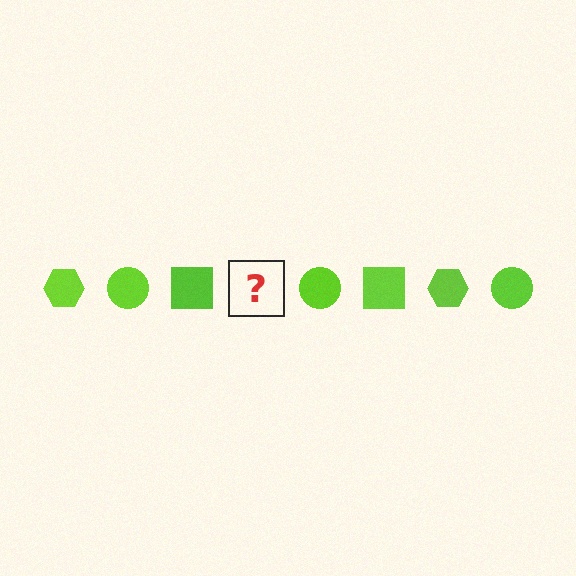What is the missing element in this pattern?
The missing element is a lime hexagon.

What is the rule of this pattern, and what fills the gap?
The rule is that the pattern cycles through hexagon, circle, square shapes in lime. The gap should be filled with a lime hexagon.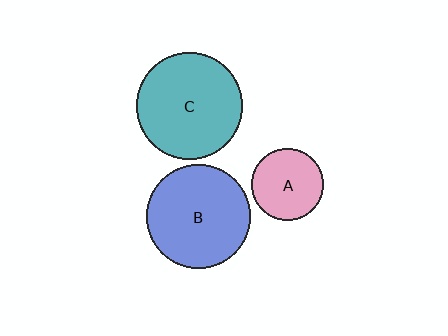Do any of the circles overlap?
No, none of the circles overlap.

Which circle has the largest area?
Circle C (teal).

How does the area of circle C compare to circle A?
Approximately 2.2 times.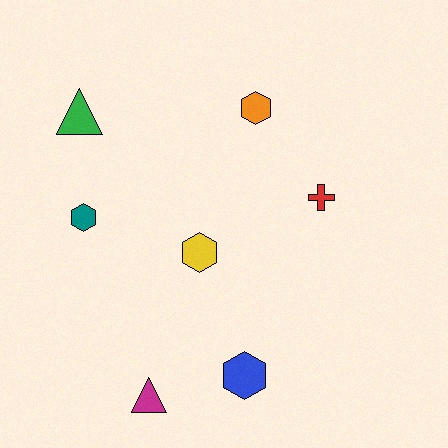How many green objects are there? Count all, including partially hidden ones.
There is 1 green object.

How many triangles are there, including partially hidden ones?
There are 2 triangles.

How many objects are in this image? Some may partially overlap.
There are 7 objects.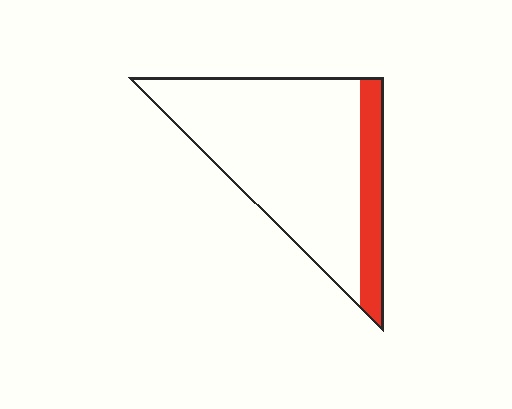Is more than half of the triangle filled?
No.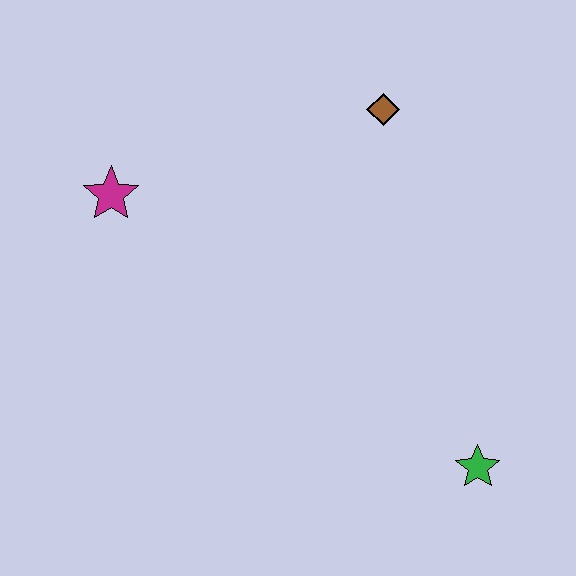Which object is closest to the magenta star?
The brown diamond is closest to the magenta star.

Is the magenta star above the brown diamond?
No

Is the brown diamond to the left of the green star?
Yes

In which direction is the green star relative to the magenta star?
The green star is to the right of the magenta star.